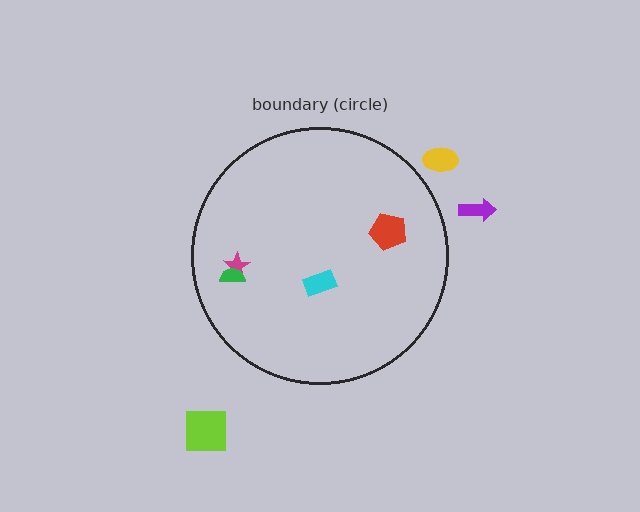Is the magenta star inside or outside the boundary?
Inside.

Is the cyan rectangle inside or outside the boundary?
Inside.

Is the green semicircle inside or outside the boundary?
Inside.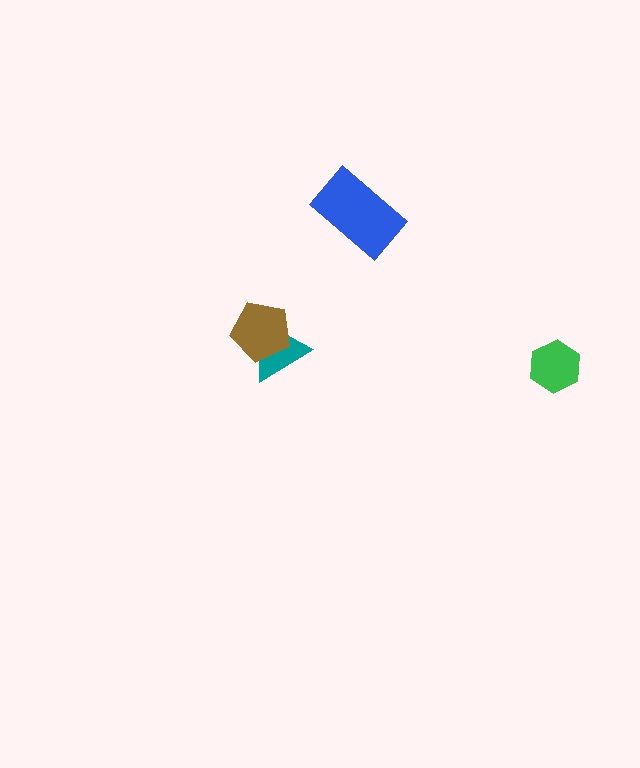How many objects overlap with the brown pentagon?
1 object overlaps with the brown pentagon.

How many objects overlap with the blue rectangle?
0 objects overlap with the blue rectangle.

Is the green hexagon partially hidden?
No, no other shape covers it.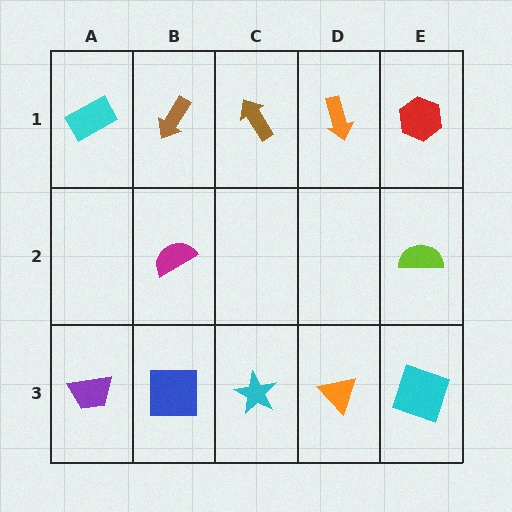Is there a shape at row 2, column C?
No, that cell is empty.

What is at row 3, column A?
A purple trapezoid.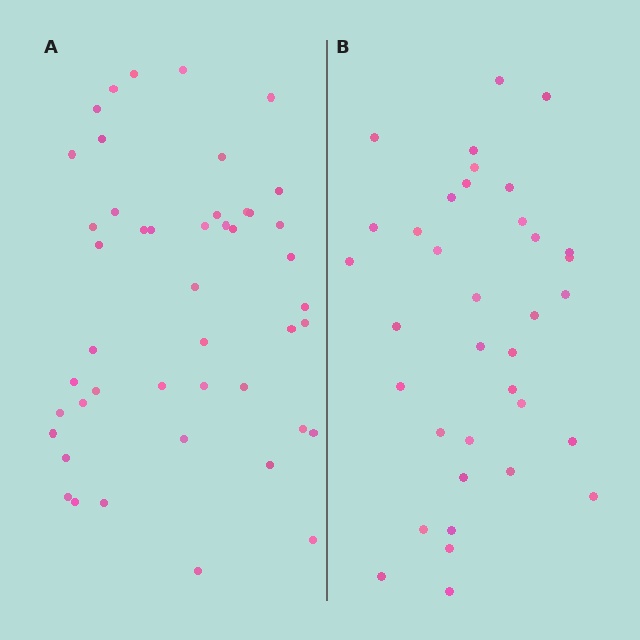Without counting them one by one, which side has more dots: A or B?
Region A (the left region) has more dots.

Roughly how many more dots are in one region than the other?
Region A has roughly 10 or so more dots than region B.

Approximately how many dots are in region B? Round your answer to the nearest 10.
About 40 dots. (The exact count is 36, which rounds to 40.)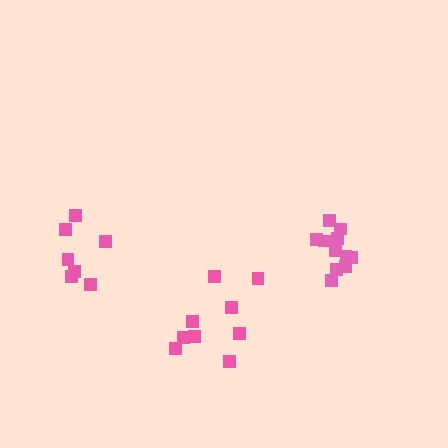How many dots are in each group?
Group 1: 9 dots, Group 2: 7 dots, Group 3: 11 dots (27 total).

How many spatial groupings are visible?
There are 3 spatial groupings.